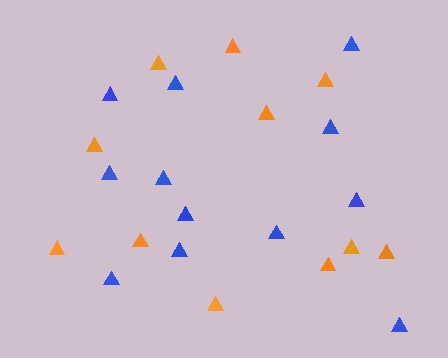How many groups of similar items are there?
There are 2 groups: one group of orange triangles (11) and one group of blue triangles (12).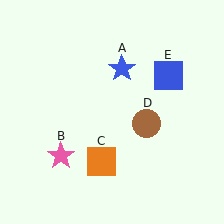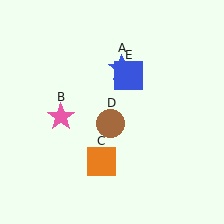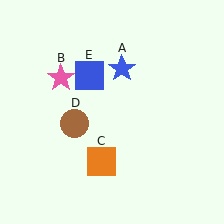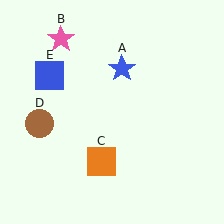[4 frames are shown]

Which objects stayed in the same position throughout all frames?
Blue star (object A) and orange square (object C) remained stationary.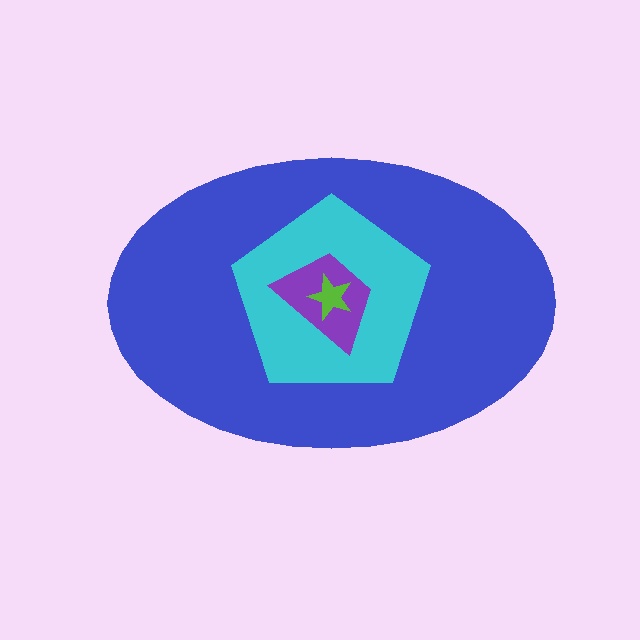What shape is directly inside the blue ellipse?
The cyan pentagon.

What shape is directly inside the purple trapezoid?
The lime star.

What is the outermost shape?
The blue ellipse.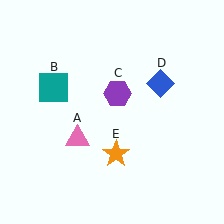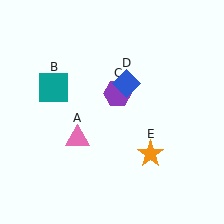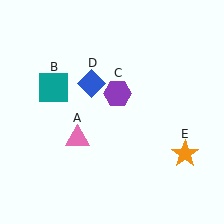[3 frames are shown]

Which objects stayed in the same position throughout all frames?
Pink triangle (object A) and teal square (object B) and purple hexagon (object C) remained stationary.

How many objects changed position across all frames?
2 objects changed position: blue diamond (object D), orange star (object E).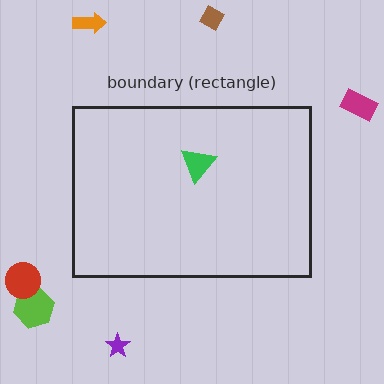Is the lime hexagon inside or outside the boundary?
Outside.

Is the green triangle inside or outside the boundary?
Inside.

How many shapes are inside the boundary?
1 inside, 6 outside.